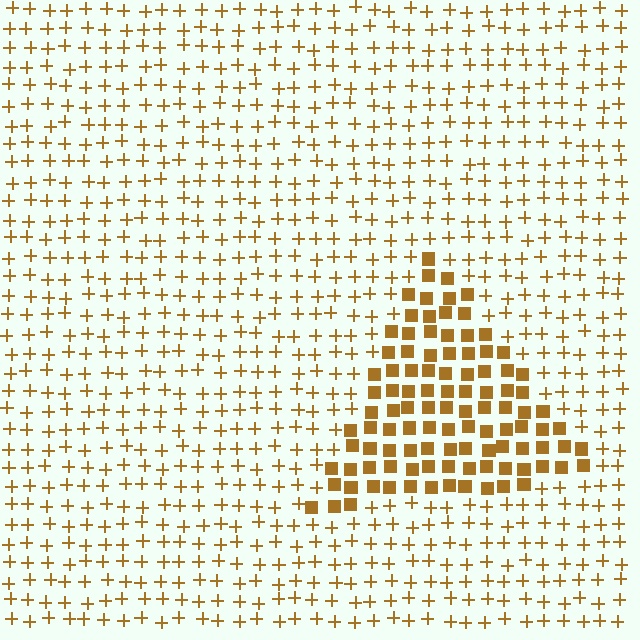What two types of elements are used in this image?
The image uses squares inside the triangle region and plus signs outside it.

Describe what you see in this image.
The image is filled with small brown elements arranged in a uniform grid. A triangle-shaped region contains squares, while the surrounding area contains plus signs. The boundary is defined purely by the change in element shape.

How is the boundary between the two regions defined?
The boundary is defined by a change in element shape: squares inside vs. plus signs outside. All elements share the same color and spacing.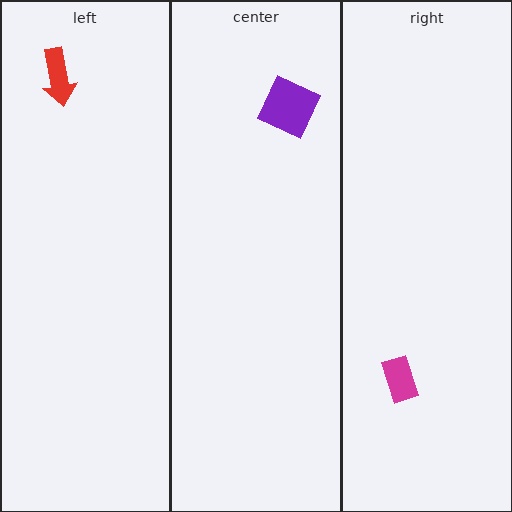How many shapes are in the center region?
1.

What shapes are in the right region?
The magenta rectangle.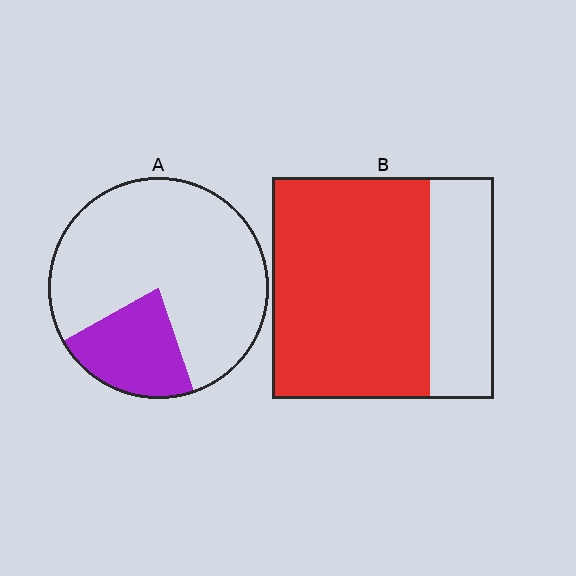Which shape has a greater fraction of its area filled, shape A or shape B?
Shape B.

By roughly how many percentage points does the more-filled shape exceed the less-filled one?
By roughly 50 percentage points (B over A).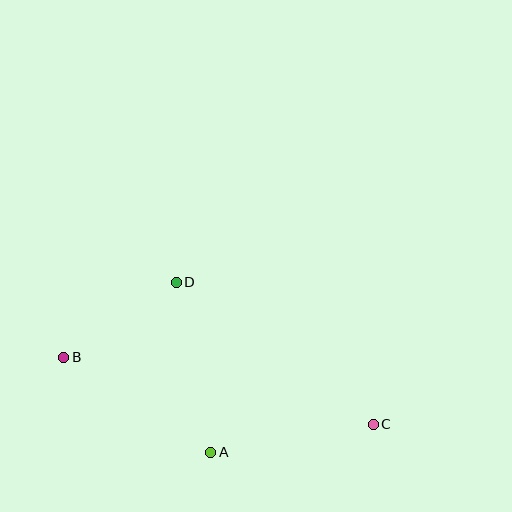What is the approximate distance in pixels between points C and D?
The distance between C and D is approximately 242 pixels.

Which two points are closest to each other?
Points B and D are closest to each other.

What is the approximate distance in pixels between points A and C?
The distance between A and C is approximately 164 pixels.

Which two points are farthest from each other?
Points B and C are farthest from each other.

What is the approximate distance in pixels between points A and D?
The distance between A and D is approximately 173 pixels.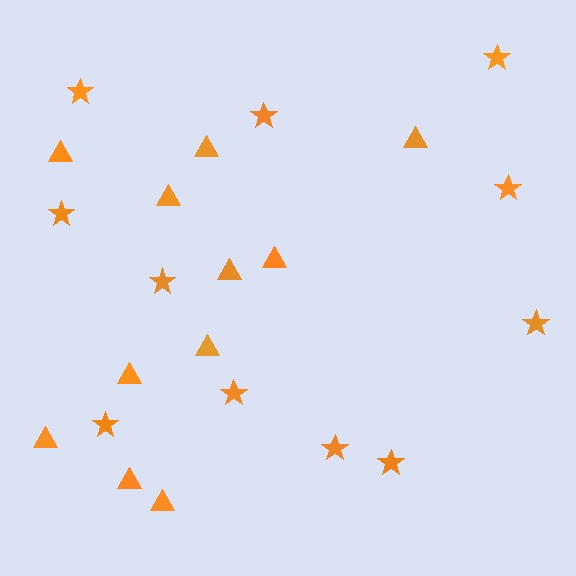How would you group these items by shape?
There are 2 groups: one group of triangles (11) and one group of stars (11).